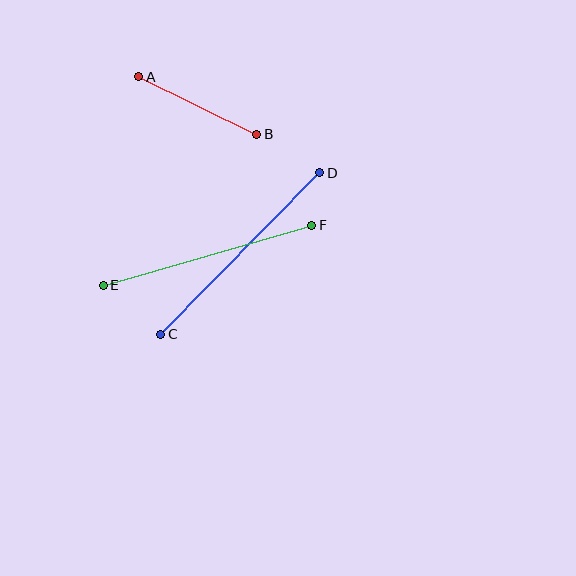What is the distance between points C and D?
The distance is approximately 226 pixels.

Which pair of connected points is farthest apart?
Points C and D are farthest apart.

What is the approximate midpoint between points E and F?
The midpoint is at approximately (208, 255) pixels.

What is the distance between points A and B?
The distance is approximately 131 pixels.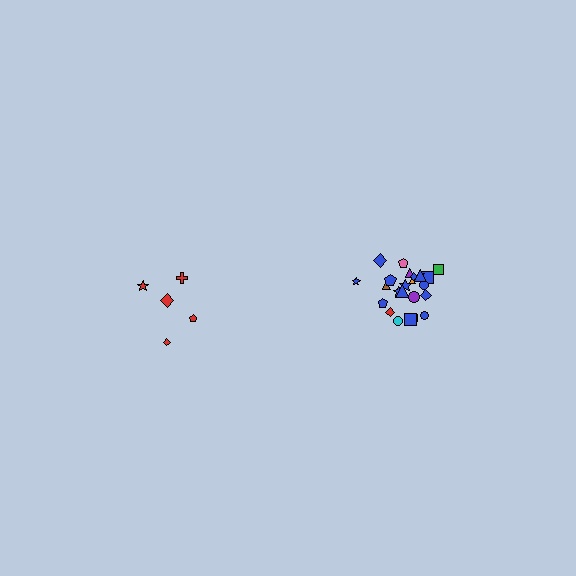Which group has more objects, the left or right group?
The right group.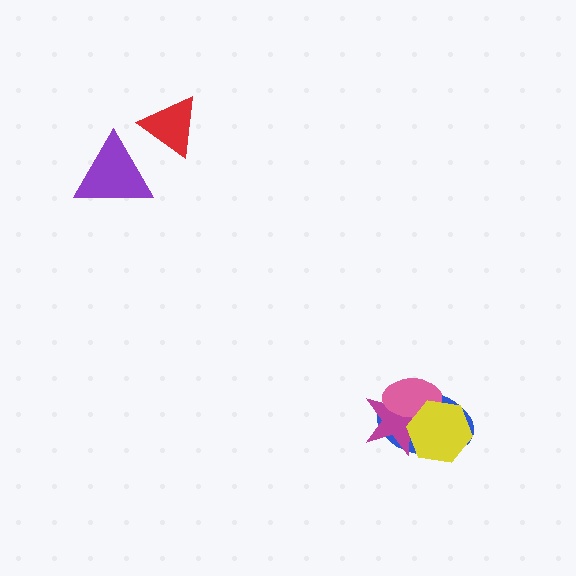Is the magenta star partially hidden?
Yes, it is partially covered by another shape.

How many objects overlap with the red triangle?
0 objects overlap with the red triangle.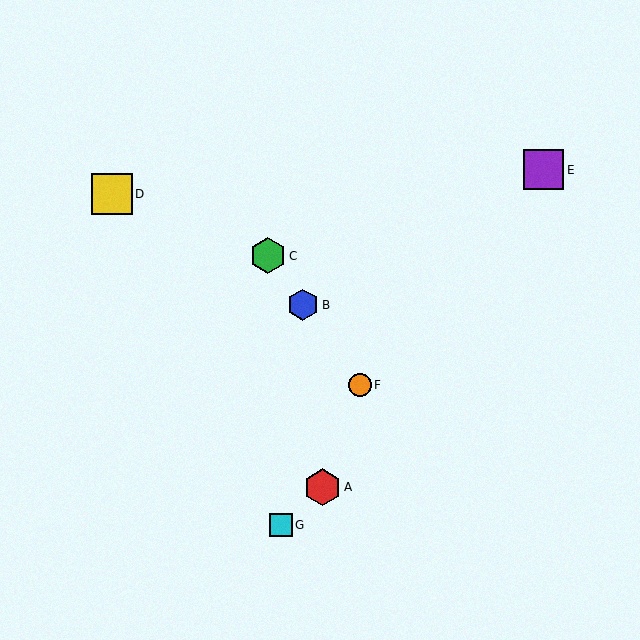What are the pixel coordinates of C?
Object C is at (268, 256).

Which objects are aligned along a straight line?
Objects B, C, F are aligned along a straight line.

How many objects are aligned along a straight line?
3 objects (B, C, F) are aligned along a straight line.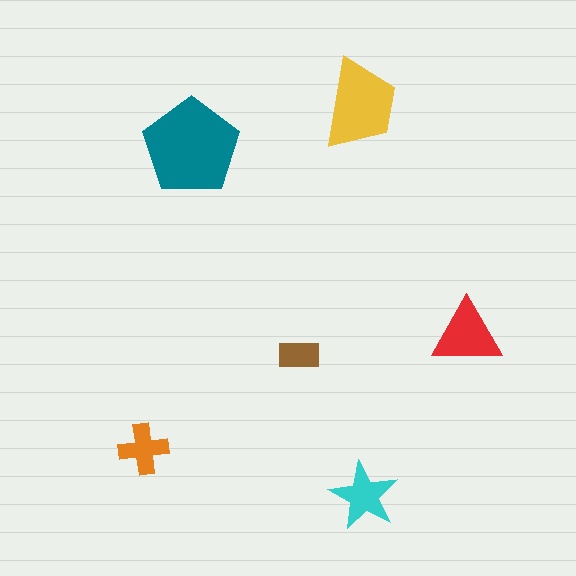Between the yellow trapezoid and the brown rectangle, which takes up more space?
The yellow trapezoid.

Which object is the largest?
The teal pentagon.